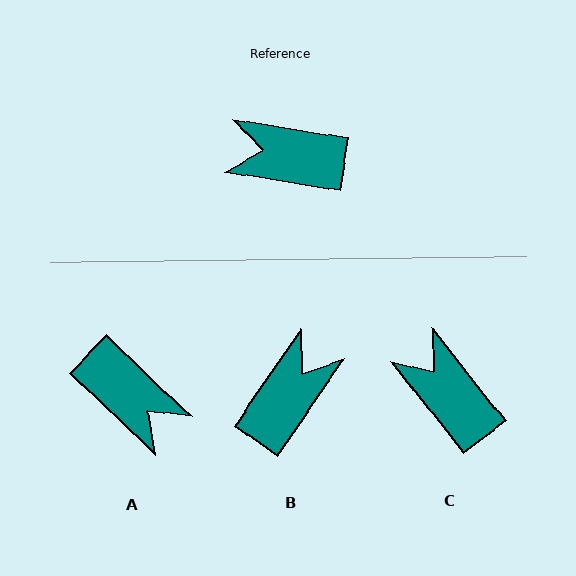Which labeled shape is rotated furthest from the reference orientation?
A, about 145 degrees away.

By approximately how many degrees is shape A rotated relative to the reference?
Approximately 145 degrees counter-clockwise.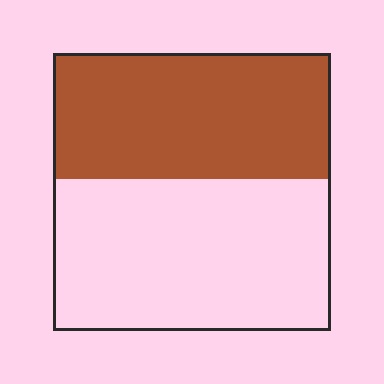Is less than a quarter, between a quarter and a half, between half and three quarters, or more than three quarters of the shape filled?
Between a quarter and a half.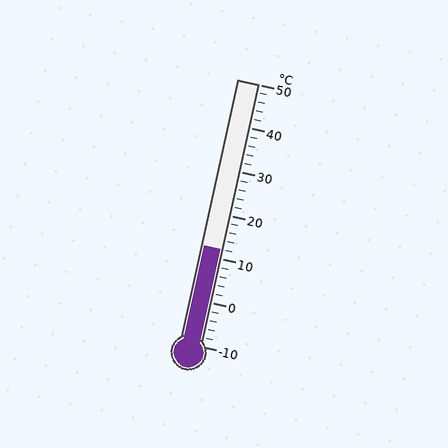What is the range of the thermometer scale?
The thermometer scale ranges from -10°C to 50°C.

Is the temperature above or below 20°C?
The temperature is below 20°C.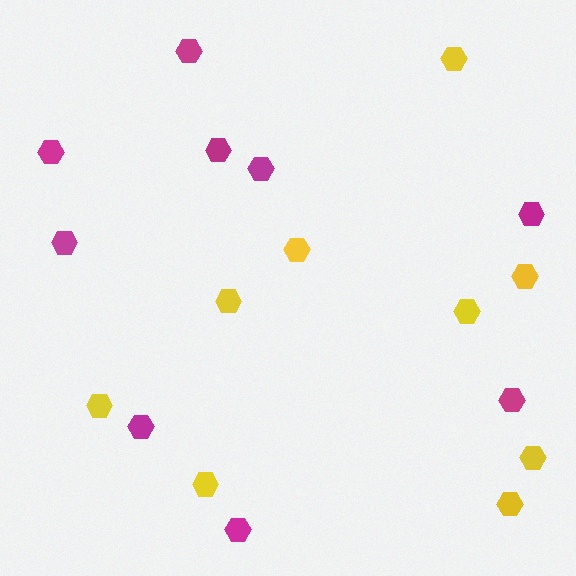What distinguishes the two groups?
There are 2 groups: one group of magenta hexagons (9) and one group of yellow hexagons (9).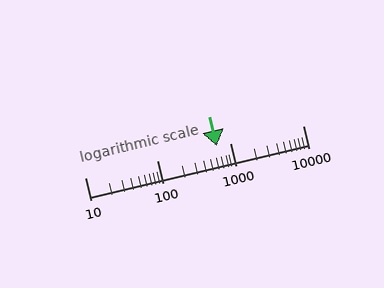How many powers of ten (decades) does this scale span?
The scale spans 3 decades, from 10 to 10000.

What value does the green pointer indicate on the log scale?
The pointer indicates approximately 650.